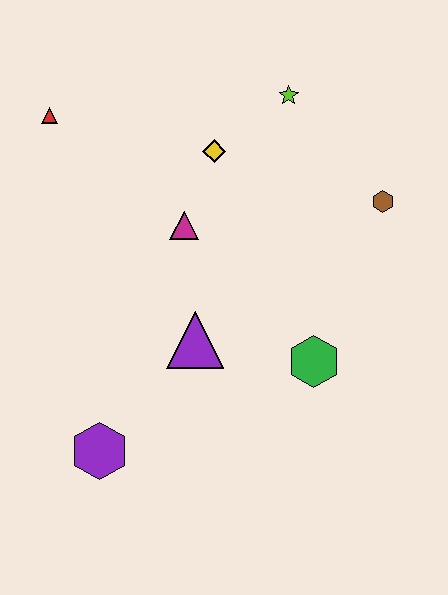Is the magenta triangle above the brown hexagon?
No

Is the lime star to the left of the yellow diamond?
No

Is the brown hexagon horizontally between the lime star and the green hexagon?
No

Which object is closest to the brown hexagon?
The lime star is closest to the brown hexagon.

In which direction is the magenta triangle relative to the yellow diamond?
The magenta triangle is below the yellow diamond.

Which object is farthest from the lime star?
The purple hexagon is farthest from the lime star.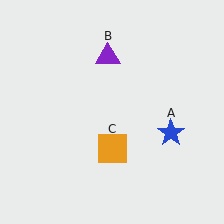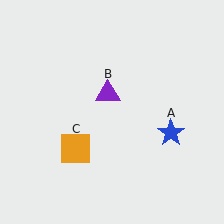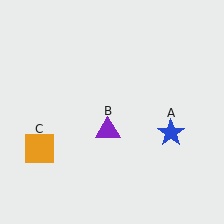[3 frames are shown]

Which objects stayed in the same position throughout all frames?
Blue star (object A) remained stationary.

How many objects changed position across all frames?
2 objects changed position: purple triangle (object B), orange square (object C).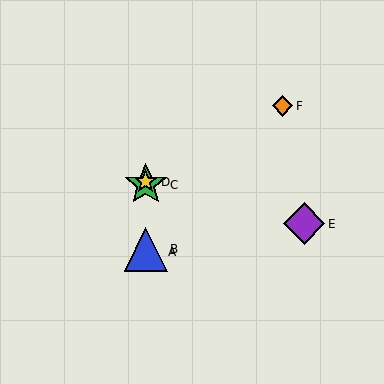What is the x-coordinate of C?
Object C is at x≈146.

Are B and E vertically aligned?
No, B is at x≈146 and E is at x≈304.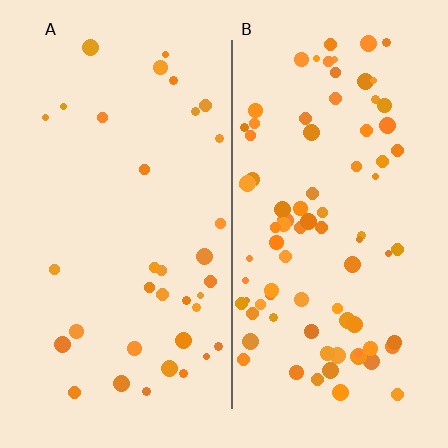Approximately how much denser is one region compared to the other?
Approximately 2.5× — region B over region A.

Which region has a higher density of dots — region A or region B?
B (the right).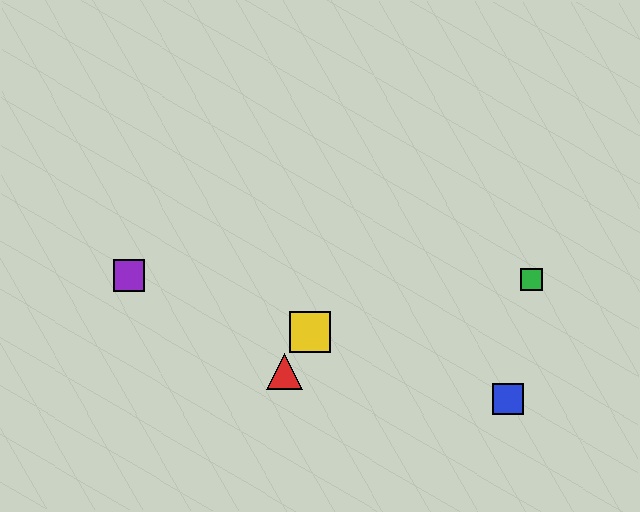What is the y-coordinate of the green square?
The green square is at y≈280.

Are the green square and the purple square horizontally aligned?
Yes, both are at y≈280.